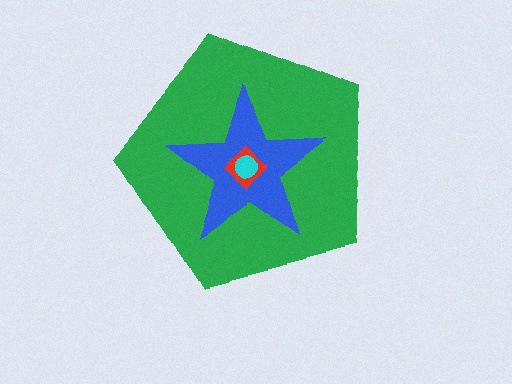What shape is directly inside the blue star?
The red diamond.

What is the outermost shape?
The green pentagon.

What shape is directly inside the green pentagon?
The blue star.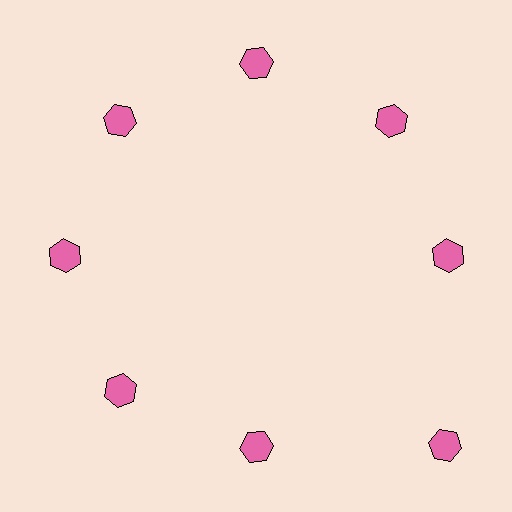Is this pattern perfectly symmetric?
No. The 8 pink hexagons are arranged in a ring, but one element near the 4 o'clock position is pushed outward from the center, breaking the 8-fold rotational symmetry.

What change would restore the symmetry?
The symmetry would be restored by moving it inward, back onto the ring so that all 8 hexagons sit at equal angles and equal distance from the center.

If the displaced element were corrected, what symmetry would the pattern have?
It would have 8-fold rotational symmetry — the pattern would map onto itself every 45 degrees.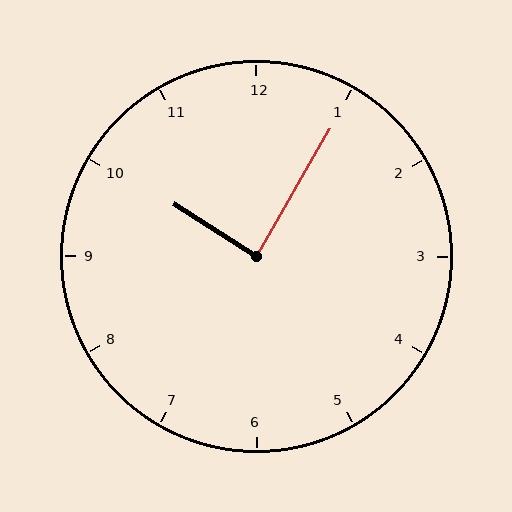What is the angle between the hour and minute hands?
Approximately 88 degrees.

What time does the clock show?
10:05.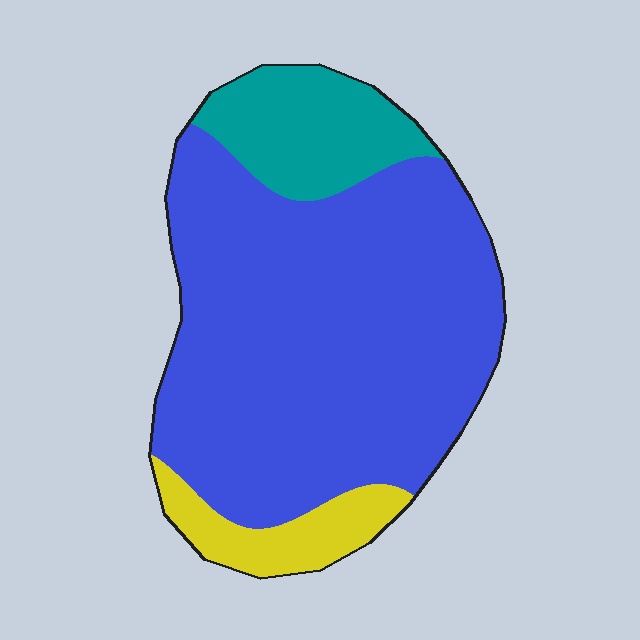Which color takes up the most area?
Blue, at roughly 75%.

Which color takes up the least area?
Yellow, at roughly 10%.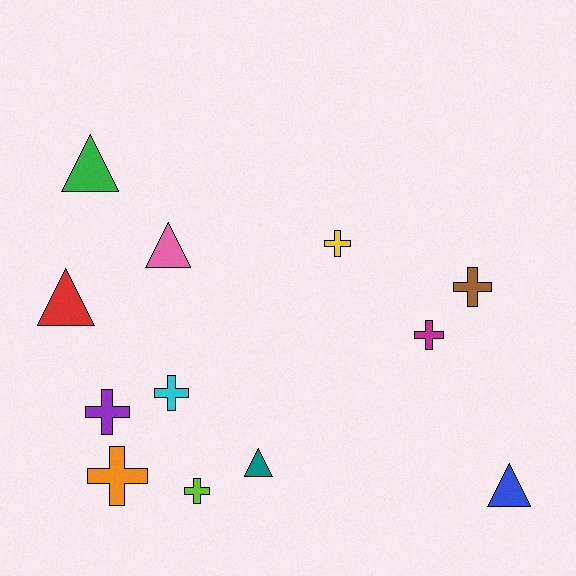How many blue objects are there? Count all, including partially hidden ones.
There is 1 blue object.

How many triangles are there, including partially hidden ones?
There are 5 triangles.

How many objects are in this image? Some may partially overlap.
There are 12 objects.